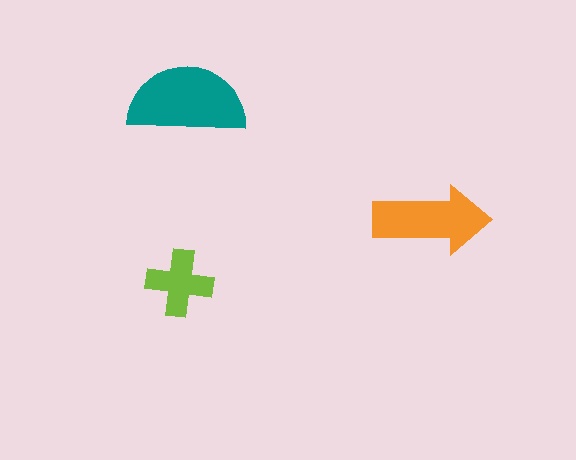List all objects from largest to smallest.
The teal semicircle, the orange arrow, the lime cross.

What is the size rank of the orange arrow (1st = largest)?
2nd.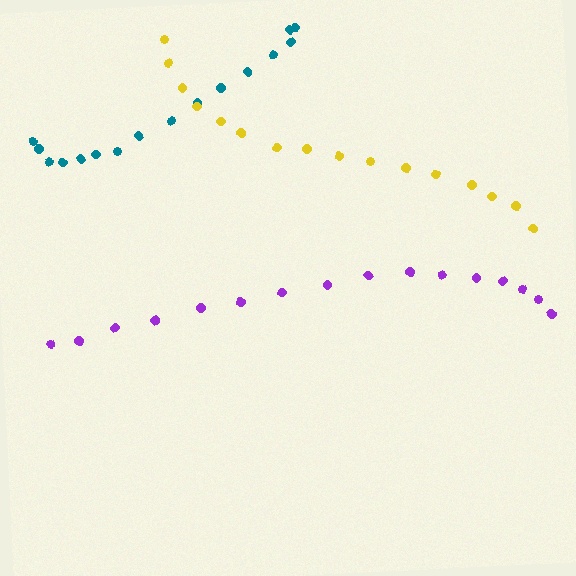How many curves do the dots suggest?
There are 3 distinct paths.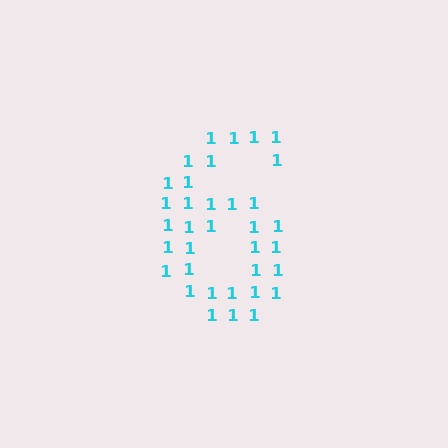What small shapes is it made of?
It is made of small digit 1's.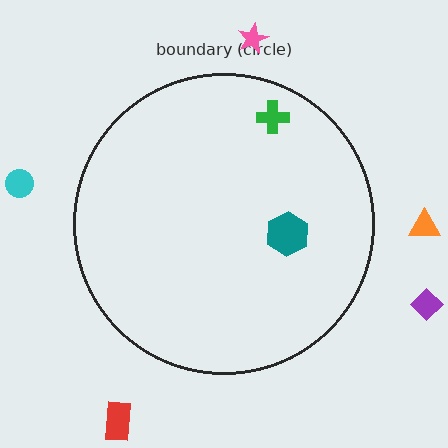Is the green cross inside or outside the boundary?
Inside.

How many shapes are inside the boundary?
2 inside, 5 outside.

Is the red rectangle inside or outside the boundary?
Outside.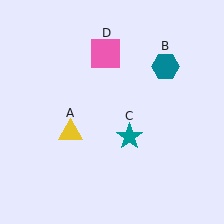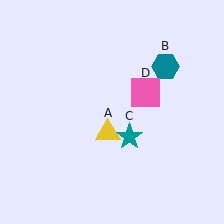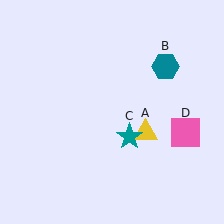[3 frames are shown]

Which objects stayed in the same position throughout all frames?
Teal hexagon (object B) and teal star (object C) remained stationary.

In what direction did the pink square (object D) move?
The pink square (object D) moved down and to the right.